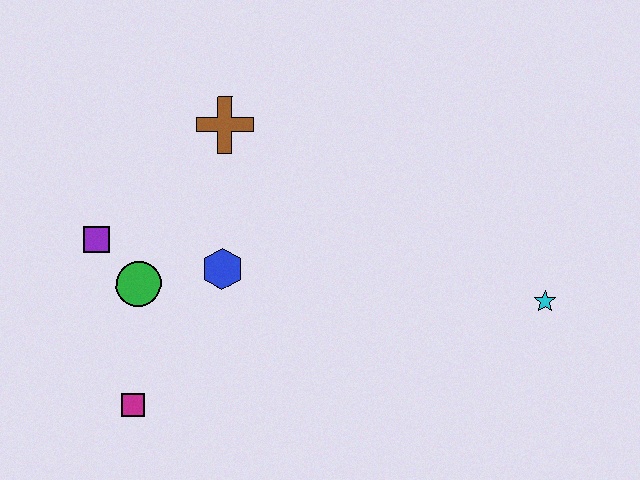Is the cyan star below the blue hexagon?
Yes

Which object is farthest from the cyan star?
The purple square is farthest from the cyan star.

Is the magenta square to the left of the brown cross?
Yes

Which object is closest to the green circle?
The purple square is closest to the green circle.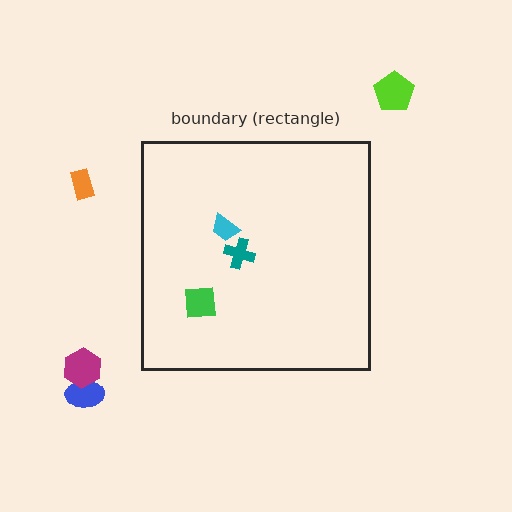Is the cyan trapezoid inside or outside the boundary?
Inside.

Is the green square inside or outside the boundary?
Inside.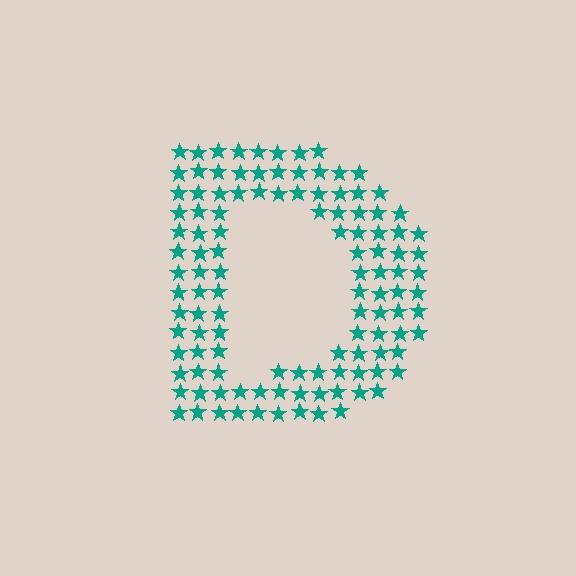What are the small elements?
The small elements are stars.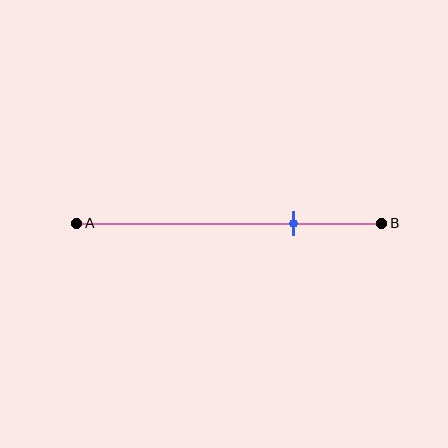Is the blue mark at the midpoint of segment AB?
No, the mark is at about 70% from A, not at the 50% midpoint.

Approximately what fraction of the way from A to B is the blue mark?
The blue mark is approximately 70% of the way from A to B.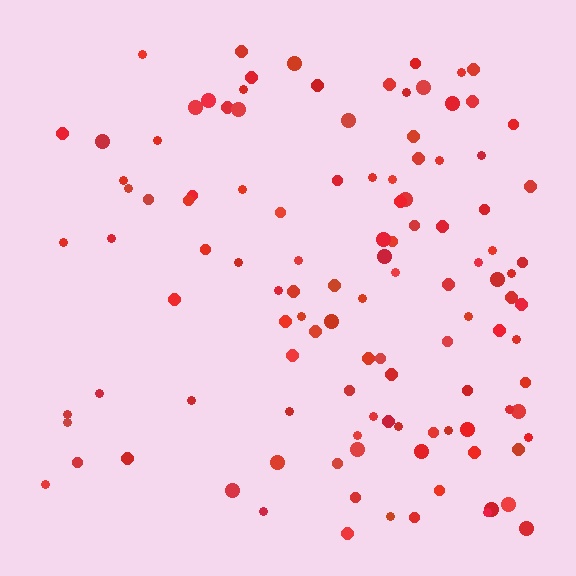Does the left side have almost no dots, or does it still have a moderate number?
Still a moderate number, just noticeably fewer than the right.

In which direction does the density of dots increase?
From left to right, with the right side densest.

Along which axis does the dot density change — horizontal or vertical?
Horizontal.